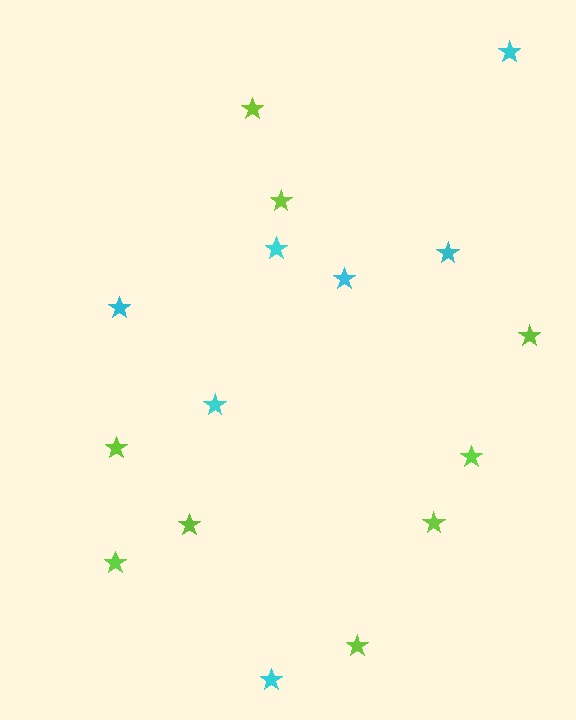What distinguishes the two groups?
There are 2 groups: one group of lime stars (9) and one group of cyan stars (7).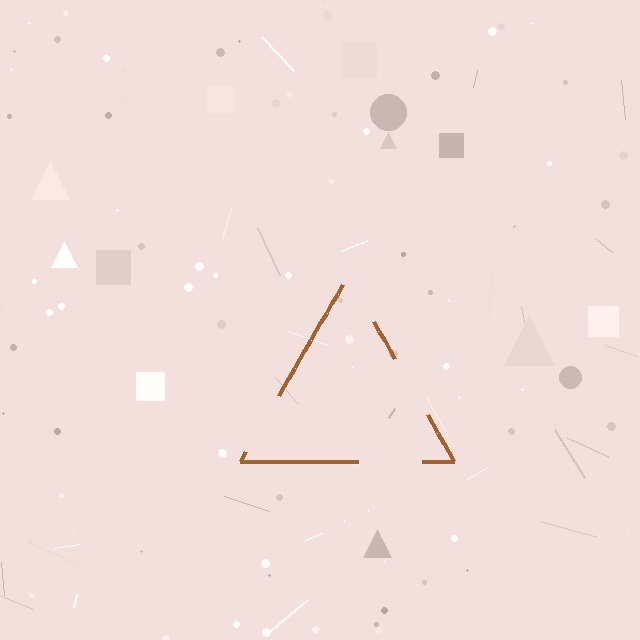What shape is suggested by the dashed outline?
The dashed outline suggests a triangle.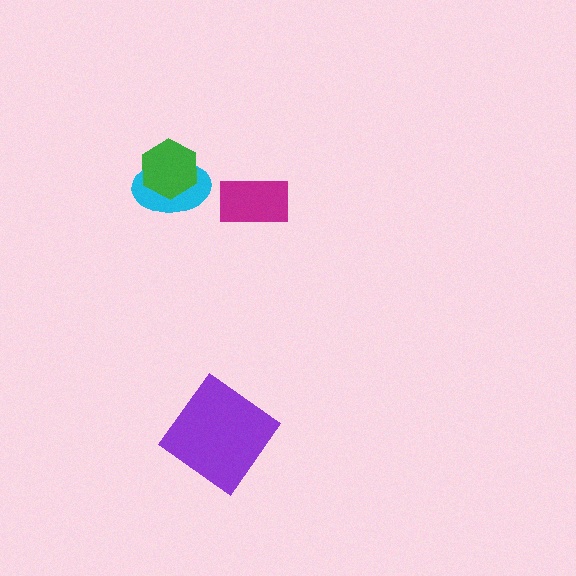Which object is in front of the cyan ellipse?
The green hexagon is in front of the cyan ellipse.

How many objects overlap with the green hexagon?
1 object overlaps with the green hexagon.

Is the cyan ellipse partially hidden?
Yes, it is partially covered by another shape.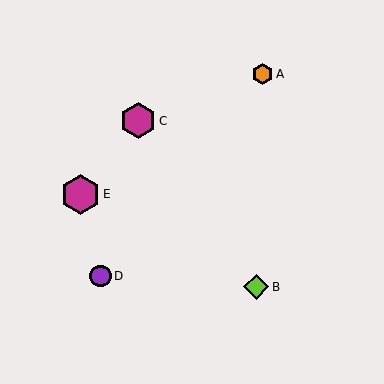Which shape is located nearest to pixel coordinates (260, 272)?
The lime diamond (labeled B) at (256, 287) is nearest to that location.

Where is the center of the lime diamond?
The center of the lime diamond is at (256, 287).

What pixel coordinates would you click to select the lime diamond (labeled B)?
Click at (256, 287) to select the lime diamond B.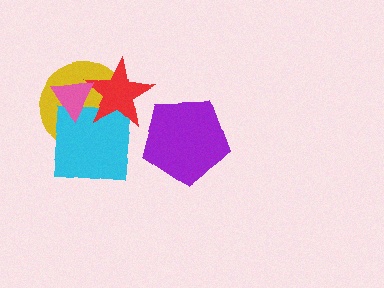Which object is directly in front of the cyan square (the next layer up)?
The red star is directly in front of the cyan square.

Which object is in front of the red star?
The pink triangle is in front of the red star.